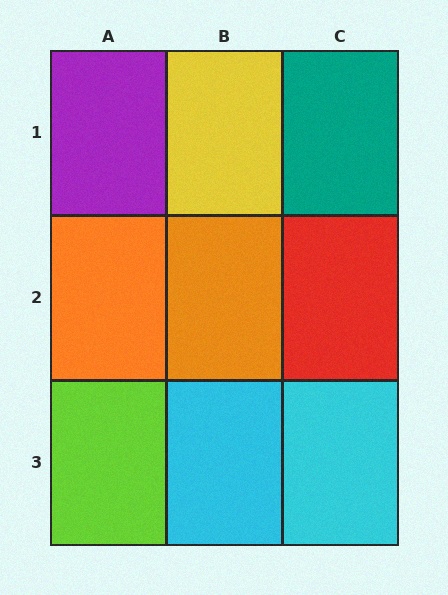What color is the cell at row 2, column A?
Orange.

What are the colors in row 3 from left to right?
Lime, cyan, cyan.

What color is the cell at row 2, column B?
Orange.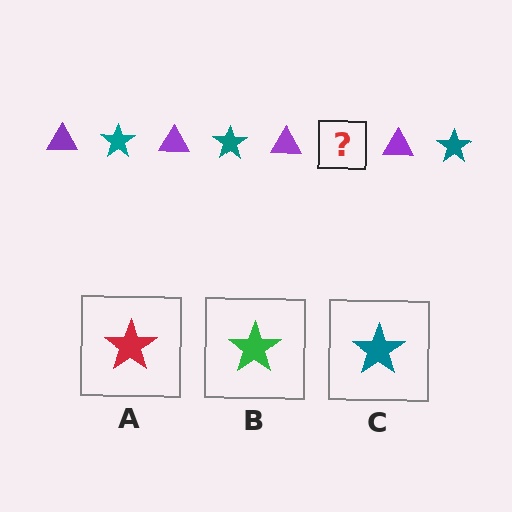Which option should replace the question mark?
Option C.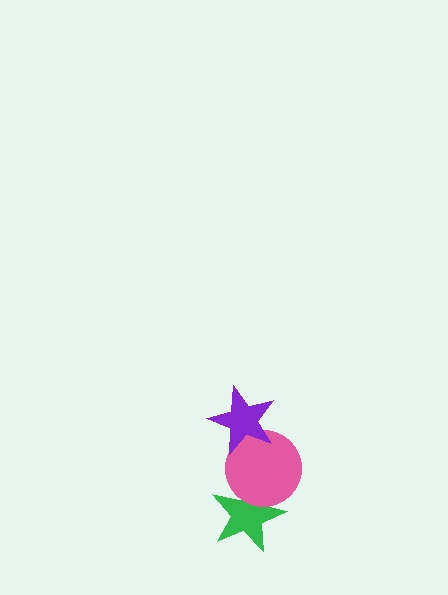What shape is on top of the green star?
The pink circle is on top of the green star.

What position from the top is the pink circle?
The pink circle is 2nd from the top.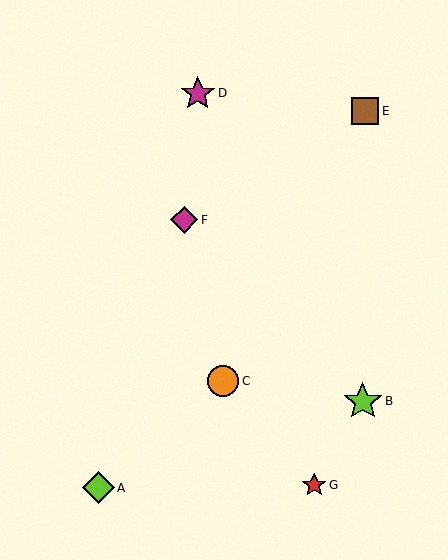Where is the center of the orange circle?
The center of the orange circle is at (223, 381).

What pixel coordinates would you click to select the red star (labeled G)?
Click at (314, 485) to select the red star G.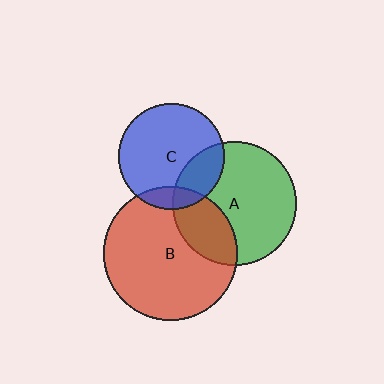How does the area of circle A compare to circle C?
Approximately 1.4 times.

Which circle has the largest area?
Circle B (red).